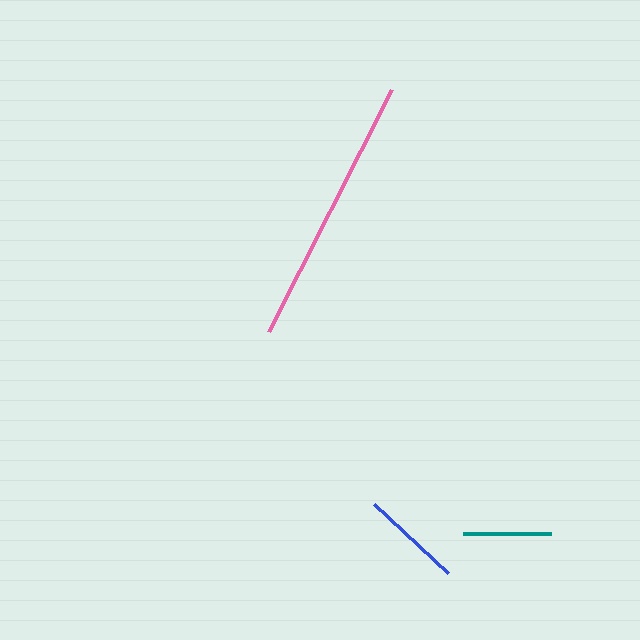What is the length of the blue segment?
The blue segment is approximately 101 pixels long.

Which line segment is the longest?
The pink line is the longest at approximately 271 pixels.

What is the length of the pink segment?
The pink segment is approximately 271 pixels long.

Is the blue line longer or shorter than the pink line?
The pink line is longer than the blue line.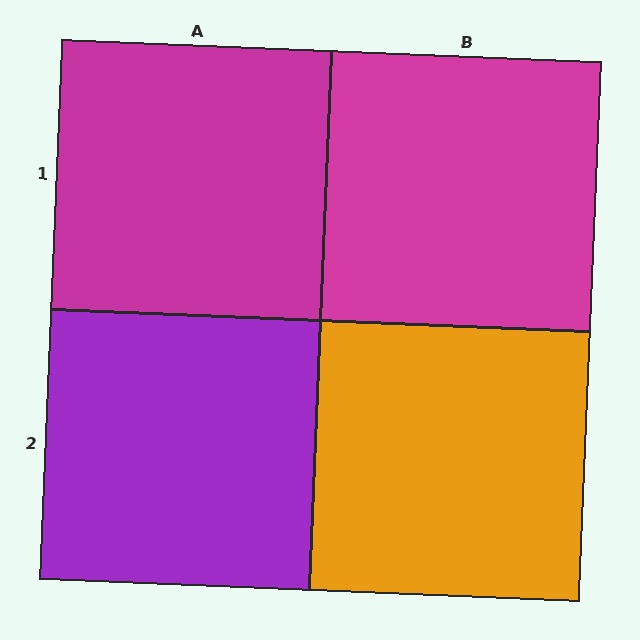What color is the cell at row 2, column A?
Purple.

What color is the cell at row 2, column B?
Orange.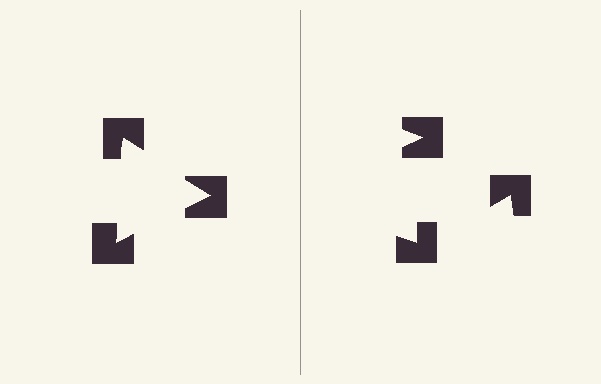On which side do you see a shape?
An illusory triangle appears on the left side. On the right side the wedge cuts are rotated, so no coherent shape forms.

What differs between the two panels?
The notched squares are positioned identically on both sides; only the wedge orientations differ. On the left they align to a triangle; on the right they are misaligned.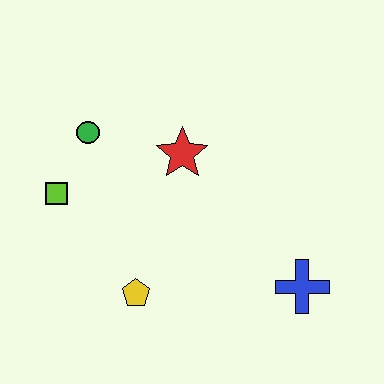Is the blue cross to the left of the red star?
No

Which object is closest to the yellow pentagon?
The lime square is closest to the yellow pentagon.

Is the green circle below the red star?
No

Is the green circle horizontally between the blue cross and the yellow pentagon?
No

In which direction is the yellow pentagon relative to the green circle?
The yellow pentagon is below the green circle.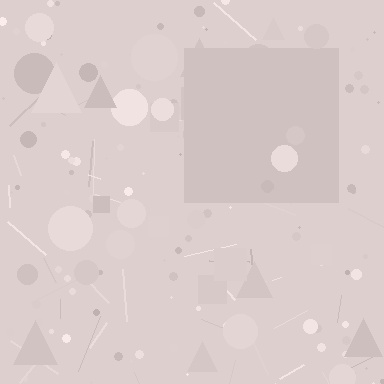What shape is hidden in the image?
A square is hidden in the image.